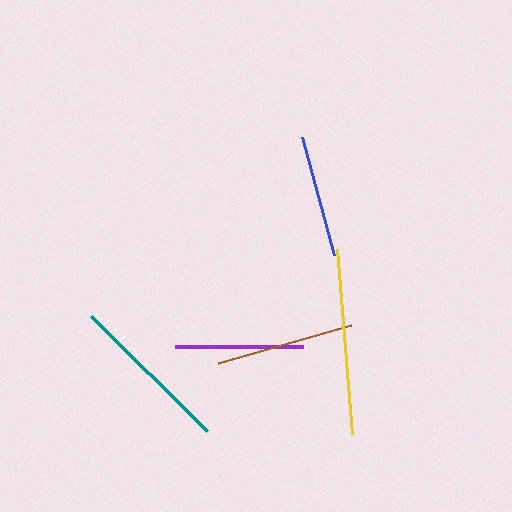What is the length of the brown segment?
The brown segment is approximately 139 pixels long.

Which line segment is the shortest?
The blue line is the shortest at approximately 122 pixels.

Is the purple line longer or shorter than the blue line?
The purple line is longer than the blue line.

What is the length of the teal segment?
The teal segment is approximately 163 pixels long.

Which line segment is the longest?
The yellow line is the longest at approximately 185 pixels.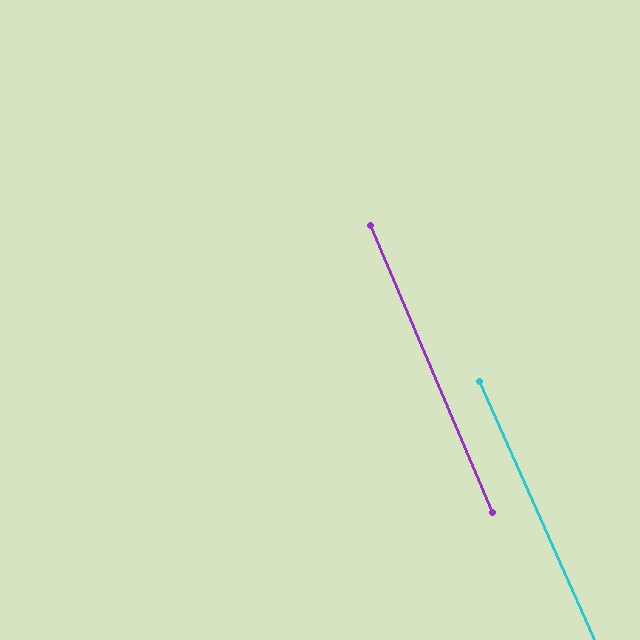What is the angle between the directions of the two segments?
Approximately 1 degree.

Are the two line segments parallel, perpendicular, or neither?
Parallel — their directions differ by only 1.2°.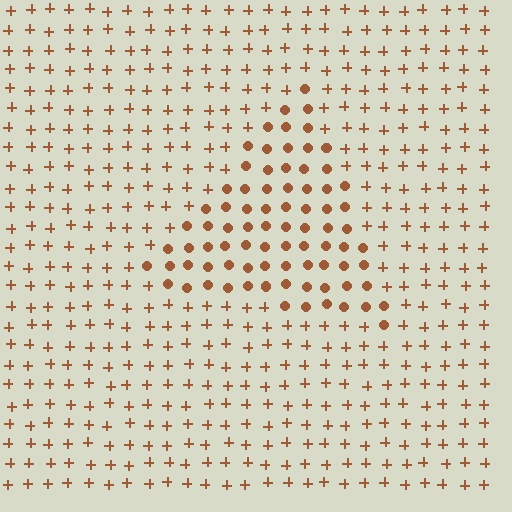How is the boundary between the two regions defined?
The boundary is defined by a change in element shape: circles inside vs. plus signs outside. All elements share the same color and spacing.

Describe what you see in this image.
The image is filled with small brown elements arranged in a uniform grid. A triangle-shaped region contains circles, while the surrounding area contains plus signs. The boundary is defined purely by the change in element shape.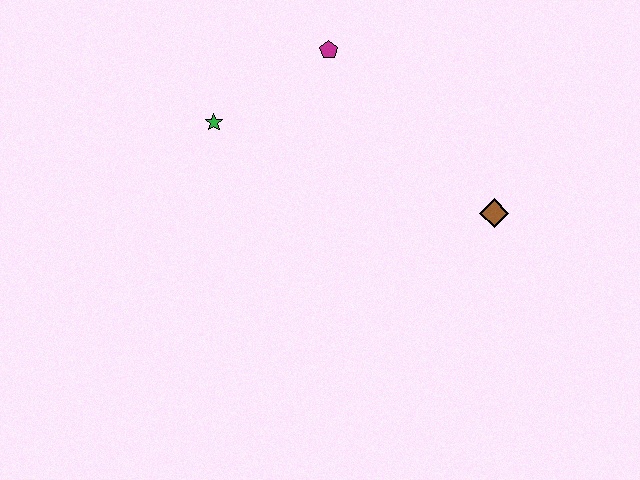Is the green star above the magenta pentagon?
No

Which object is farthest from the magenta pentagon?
The brown diamond is farthest from the magenta pentagon.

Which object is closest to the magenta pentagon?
The green star is closest to the magenta pentagon.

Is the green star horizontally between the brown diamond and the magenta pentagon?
No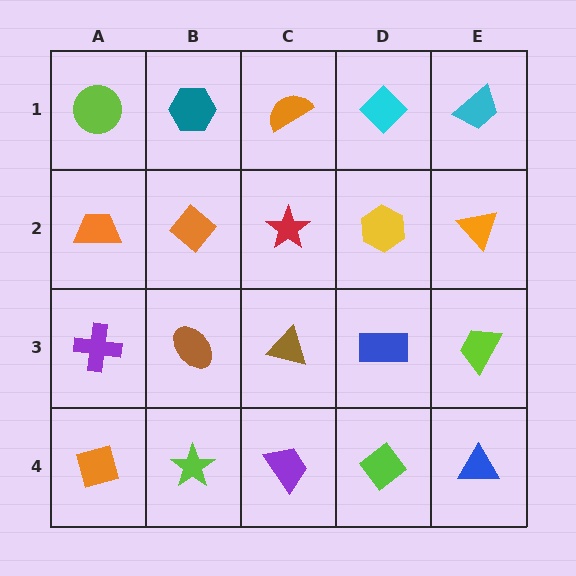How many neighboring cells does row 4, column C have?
3.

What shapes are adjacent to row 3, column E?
An orange triangle (row 2, column E), a blue triangle (row 4, column E), a blue rectangle (row 3, column D).